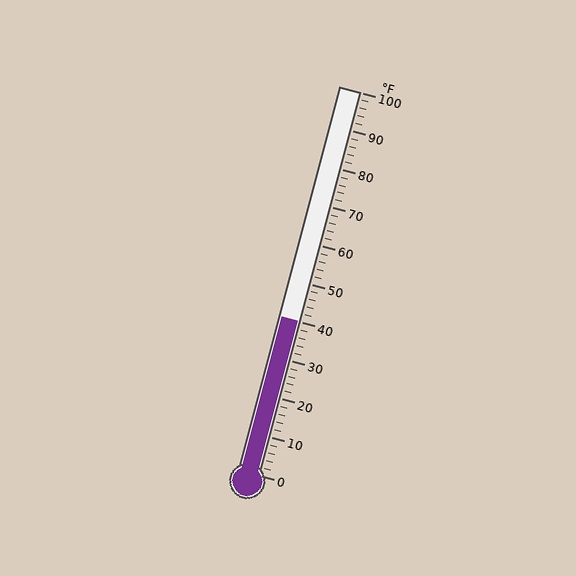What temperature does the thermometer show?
The thermometer shows approximately 40°F.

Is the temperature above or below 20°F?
The temperature is above 20°F.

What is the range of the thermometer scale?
The thermometer scale ranges from 0°F to 100°F.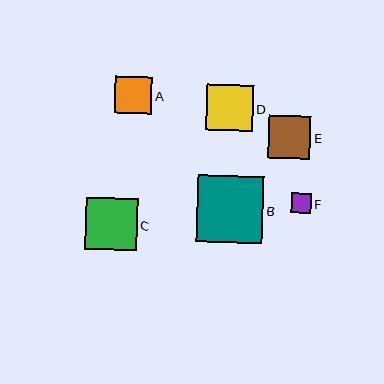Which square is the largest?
Square B is the largest with a size of approximately 66 pixels.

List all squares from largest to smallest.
From largest to smallest: B, C, D, E, A, F.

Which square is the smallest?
Square F is the smallest with a size of approximately 20 pixels.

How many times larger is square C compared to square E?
Square C is approximately 1.2 times the size of square E.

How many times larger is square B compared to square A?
Square B is approximately 1.8 times the size of square A.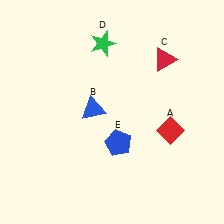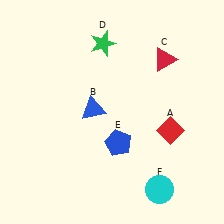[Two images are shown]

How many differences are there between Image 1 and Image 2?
There is 1 difference between the two images.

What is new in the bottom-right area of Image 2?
A cyan circle (F) was added in the bottom-right area of Image 2.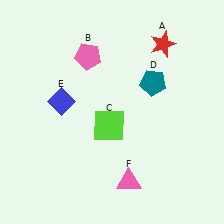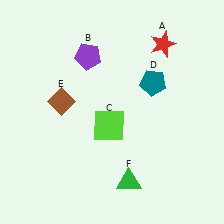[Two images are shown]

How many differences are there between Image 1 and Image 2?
There are 3 differences between the two images.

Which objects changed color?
B changed from pink to purple. E changed from blue to brown. F changed from pink to green.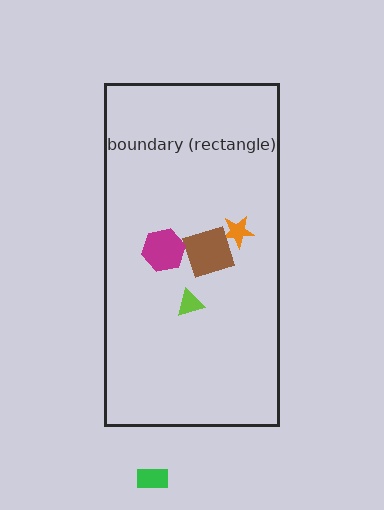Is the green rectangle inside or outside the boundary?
Outside.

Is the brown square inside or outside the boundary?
Inside.